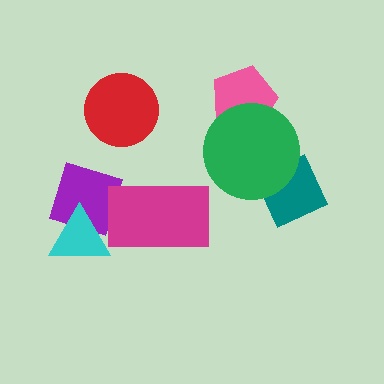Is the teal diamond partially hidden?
Yes, it is partially covered by another shape.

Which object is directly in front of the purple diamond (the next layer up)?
The magenta rectangle is directly in front of the purple diamond.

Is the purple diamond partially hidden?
Yes, it is partially covered by another shape.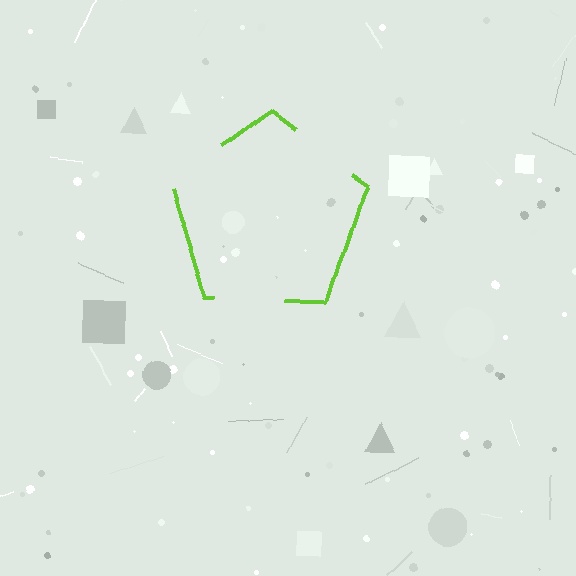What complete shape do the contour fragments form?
The contour fragments form a pentagon.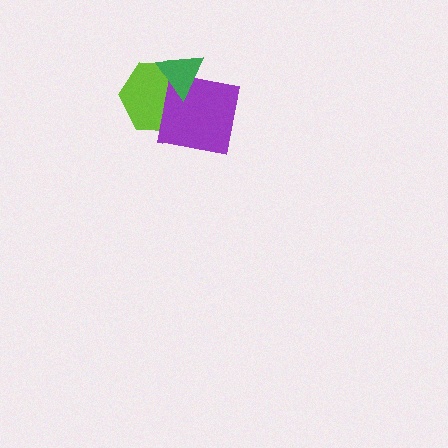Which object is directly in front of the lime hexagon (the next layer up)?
The purple square is directly in front of the lime hexagon.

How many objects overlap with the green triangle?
2 objects overlap with the green triangle.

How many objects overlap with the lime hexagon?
2 objects overlap with the lime hexagon.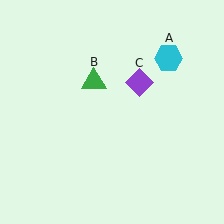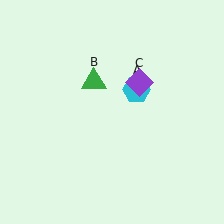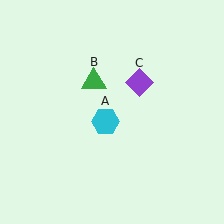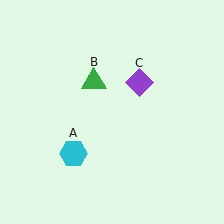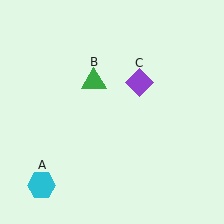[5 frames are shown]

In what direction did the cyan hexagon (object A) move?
The cyan hexagon (object A) moved down and to the left.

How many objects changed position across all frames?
1 object changed position: cyan hexagon (object A).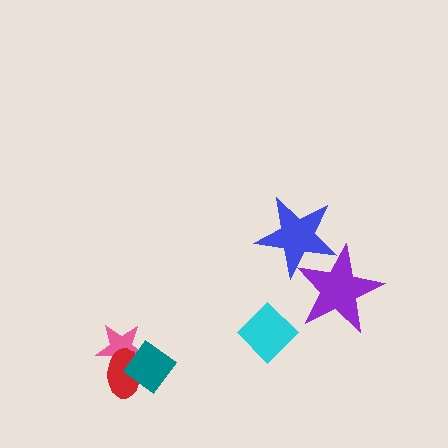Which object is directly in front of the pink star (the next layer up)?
The red ellipse is directly in front of the pink star.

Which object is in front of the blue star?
The purple star is in front of the blue star.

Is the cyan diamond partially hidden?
No, no other shape covers it.